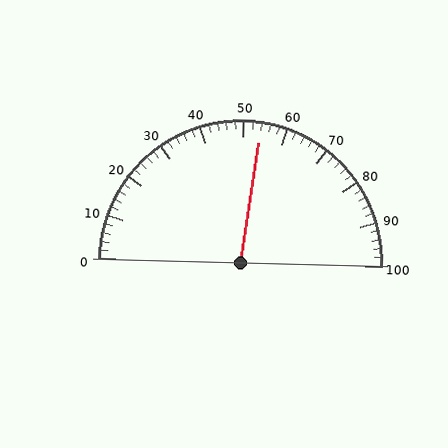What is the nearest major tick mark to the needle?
The nearest major tick mark is 50.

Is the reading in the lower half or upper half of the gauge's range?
The reading is in the upper half of the range (0 to 100).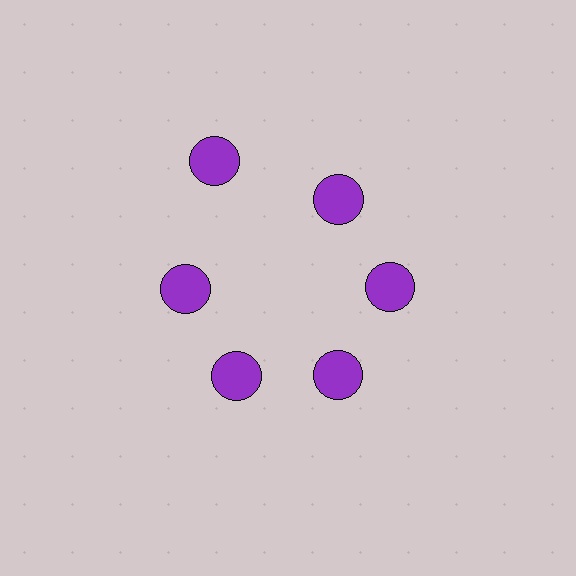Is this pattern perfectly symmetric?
No. The 6 purple circles are arranged in a ring, but one element near the 11 o'clock position is pushed outward from the center, breaking the 6-fold rotational symmetry.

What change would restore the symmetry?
The symmetry would be restored by moving it inward, back onto the ring so that all 6 circles sit at equal angles and equal distance from the center.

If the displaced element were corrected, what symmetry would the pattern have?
It would have 6-fold rotational symmetry — the pattern would map onto itself every 60 degrees.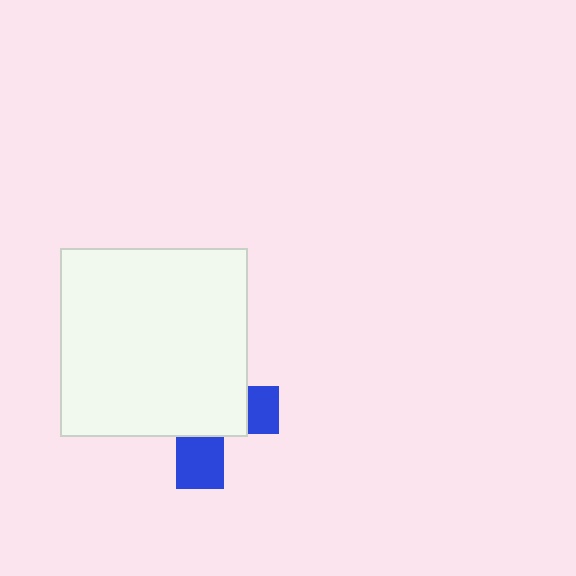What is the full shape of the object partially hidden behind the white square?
The partially hidden object is a blue cross.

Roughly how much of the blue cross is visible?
A small part of it is visible (roughly 31%).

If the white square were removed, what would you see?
You would see the complete blue cross.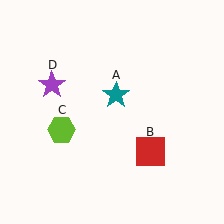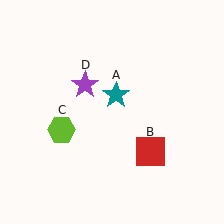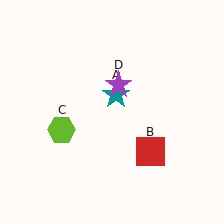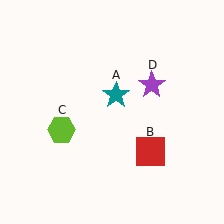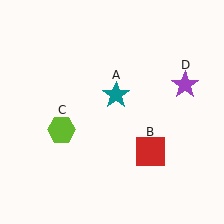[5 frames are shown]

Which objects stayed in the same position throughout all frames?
Teal star (object A) and red square (object B) and lime hexagon (object C) remained stationary.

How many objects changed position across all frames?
1 object changed position: purple star (object D).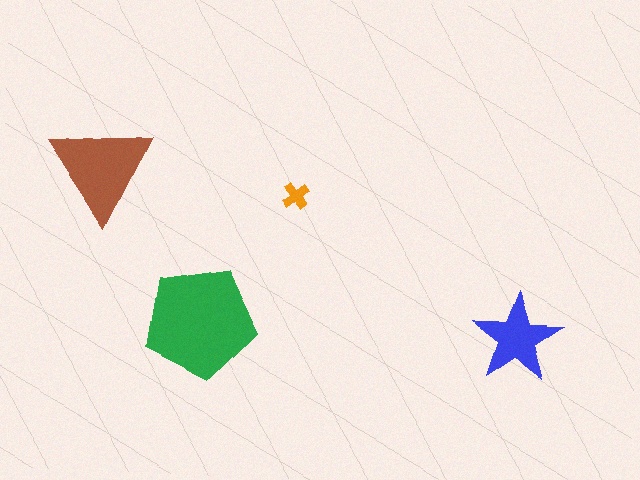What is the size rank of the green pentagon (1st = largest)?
1st.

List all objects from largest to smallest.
The green pentagon, the brown triangle, the blue star, the orange cross.